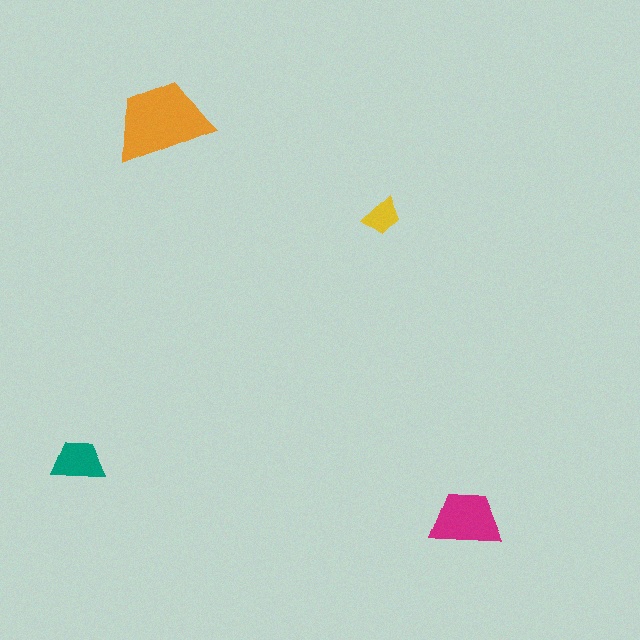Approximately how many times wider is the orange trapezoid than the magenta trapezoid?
About 1.5 times wider.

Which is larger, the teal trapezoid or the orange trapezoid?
The orange one.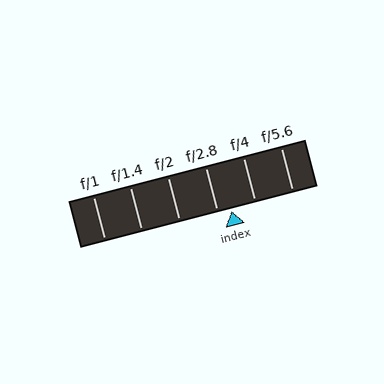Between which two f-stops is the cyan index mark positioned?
The index mark is between f/2.8 and f/4.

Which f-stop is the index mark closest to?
The index mark is closest to f/2.8.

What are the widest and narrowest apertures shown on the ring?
The widest aperture shown is f/1 and the narrowest is f/5.6.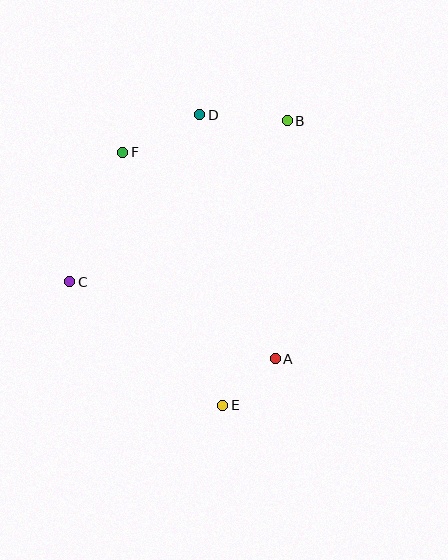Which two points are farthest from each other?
Points B and E are farthest from each other.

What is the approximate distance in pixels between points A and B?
The distance between A and B is approximately 238 pixels.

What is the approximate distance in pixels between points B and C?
The distance between B and C is approximately 270 pixels.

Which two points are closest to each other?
Points A and E are closest to each other.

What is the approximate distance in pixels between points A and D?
The distance between A and D is approximately 255 pixels.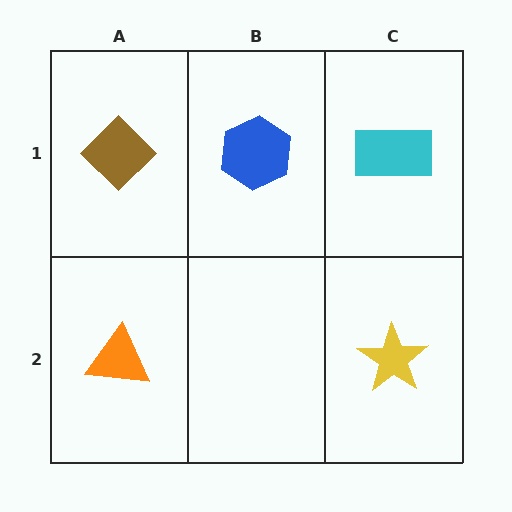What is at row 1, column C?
A cyan rectangle.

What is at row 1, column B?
A blue hexagon.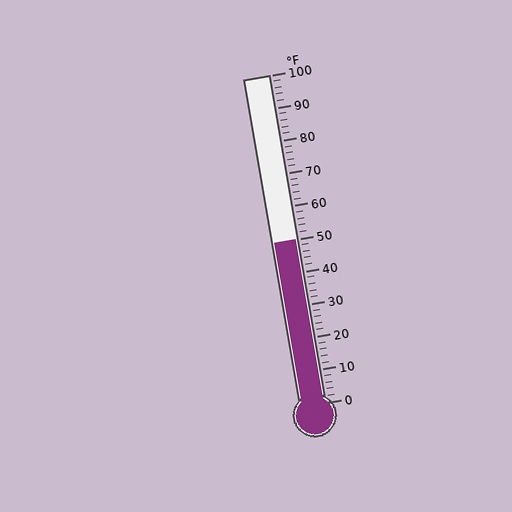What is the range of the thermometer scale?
The thermometer scale ranges from 0°F to 100°F.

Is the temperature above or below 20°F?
The temperature is above 20°F.